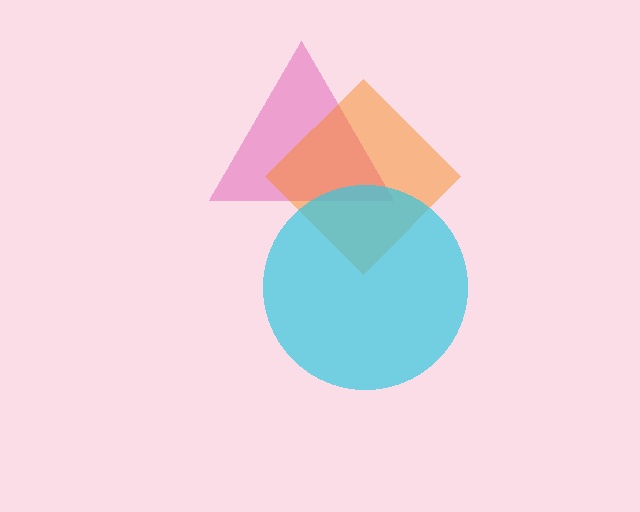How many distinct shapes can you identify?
There are 3 distinct shapes: a pink triangle, an orange diamond, a cyan circle.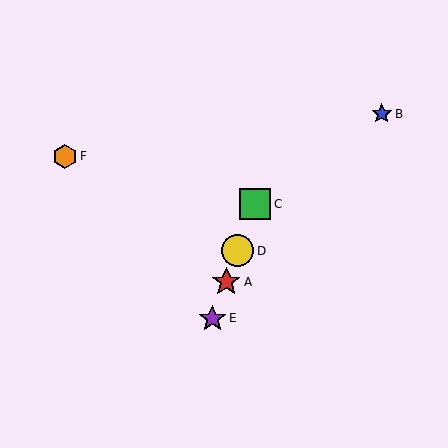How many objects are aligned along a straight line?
4 objects (A, C, D, E) are aligned along a straight line.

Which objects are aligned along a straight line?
Objects A, C, D, E are aligned along a straight line.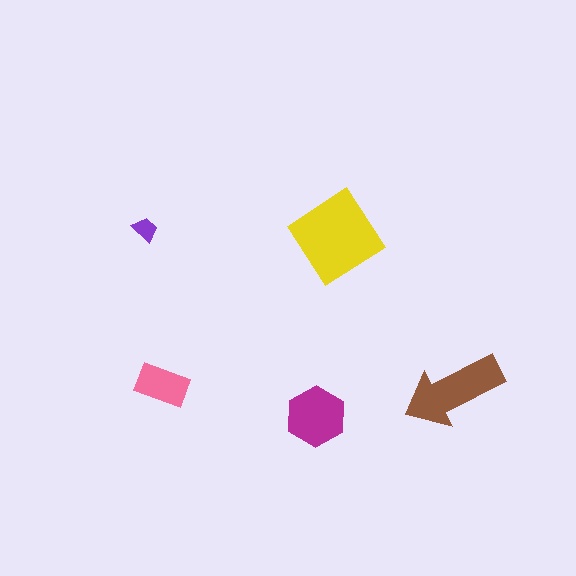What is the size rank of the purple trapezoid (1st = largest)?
5th.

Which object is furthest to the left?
The purple trapezoid is leftmost.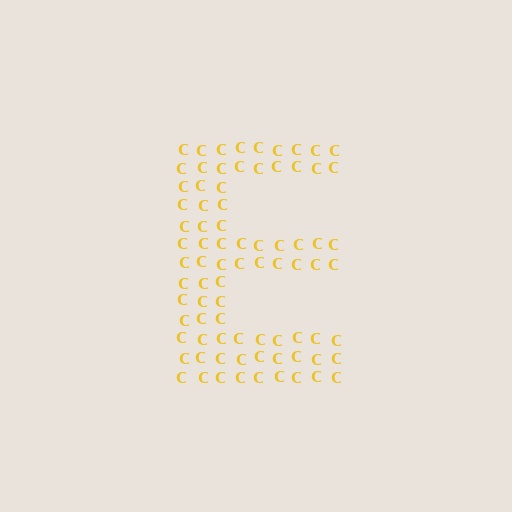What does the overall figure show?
The overall figure shows the letter E.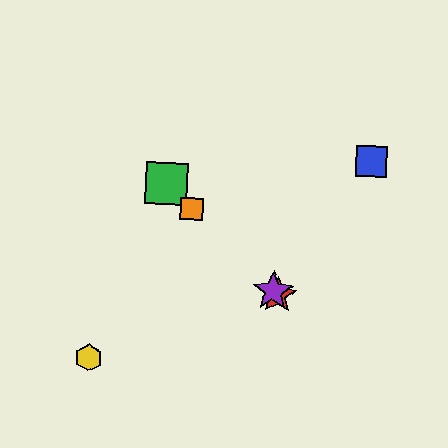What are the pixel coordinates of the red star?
The red star is at (278, 295).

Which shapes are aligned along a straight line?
The red star, the green square, the purple star, the orange square are aligned along a straight line.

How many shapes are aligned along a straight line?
4 shapes (the red star, the green square, the purple star, the orange square) are aligned along a straight line.